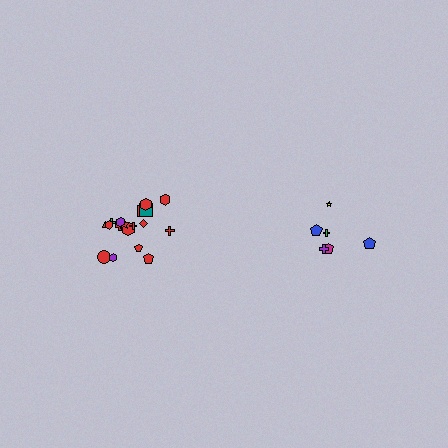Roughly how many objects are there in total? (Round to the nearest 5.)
Roughly 25 objects in total.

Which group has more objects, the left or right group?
The left group.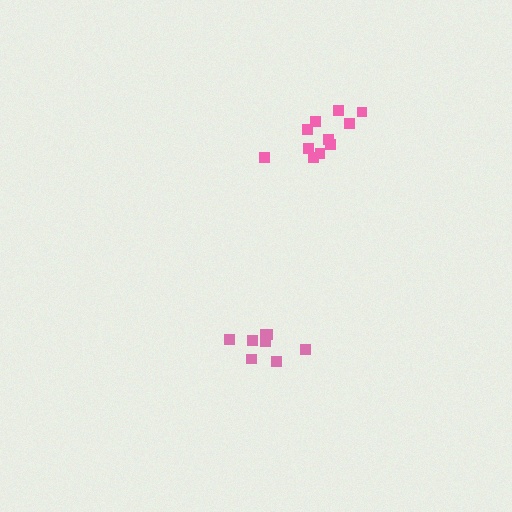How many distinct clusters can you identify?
There are 2 distinct clusters.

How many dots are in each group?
Group 1: 8 dots, Group 2: 11 dots (19 total).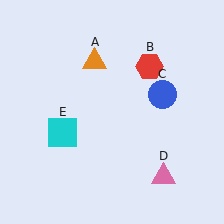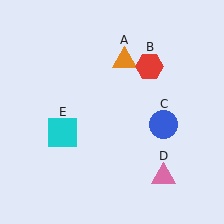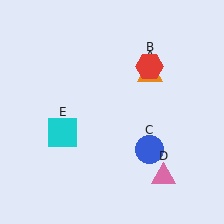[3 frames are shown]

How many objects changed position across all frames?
2 objects changed position: orange triangle (object A), blue circle (object C).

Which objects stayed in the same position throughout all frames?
Red hexagon (object B) and pink triangle (object D) and cyan square (object E) remained stationary.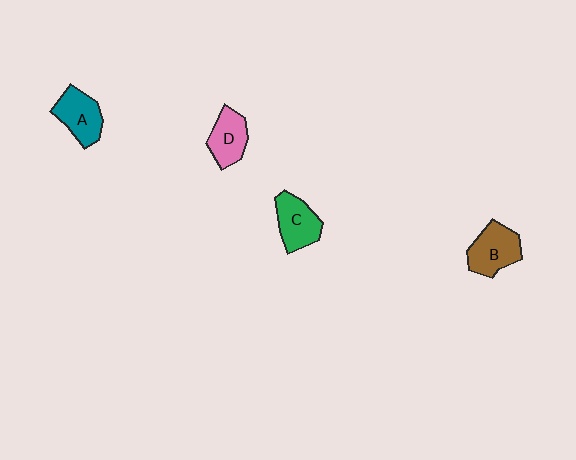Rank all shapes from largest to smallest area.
From largest to smallest: B (brown), C (green), A (teal), D (pink).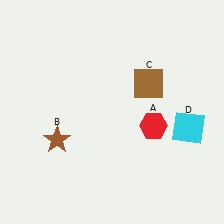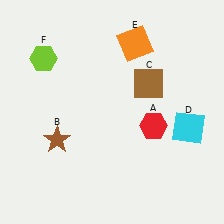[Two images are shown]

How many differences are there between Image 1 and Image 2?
There are 2 differences between the two images.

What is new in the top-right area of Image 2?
An orange square (E) was added in the top-right area of Image 2.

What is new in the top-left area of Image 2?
A lime hexagon (F) was added in the top-left area of Image 2.